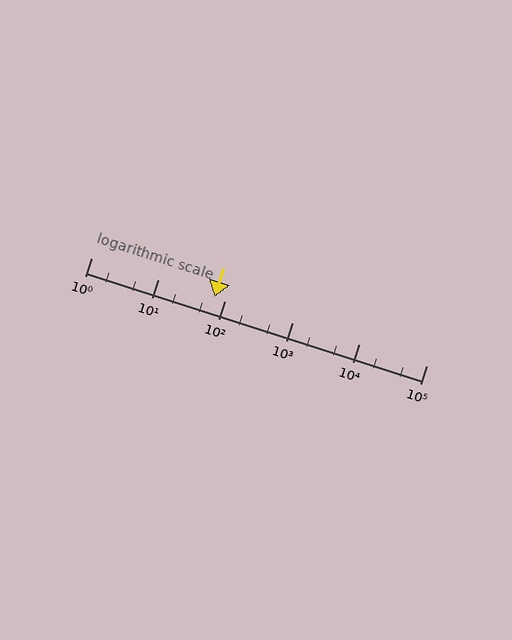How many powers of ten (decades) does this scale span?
The scale spans 5 decades, from 1 to 100000.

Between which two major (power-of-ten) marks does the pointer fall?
The pointer is between 10 and 100.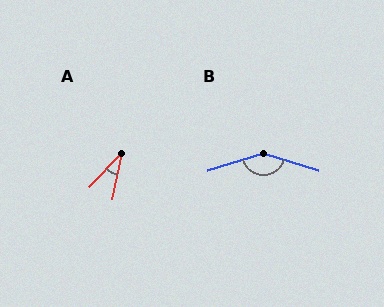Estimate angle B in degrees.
Approximately 146 degrees.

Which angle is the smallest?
A, at approximately 33 degrees.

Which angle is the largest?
B, at approximately 146 degrees.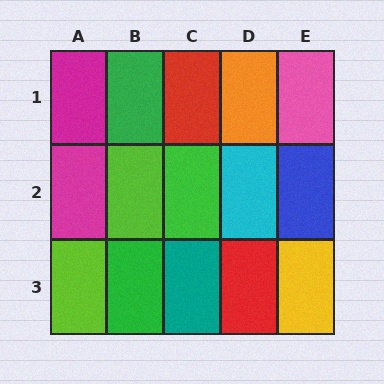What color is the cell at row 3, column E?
Yellow.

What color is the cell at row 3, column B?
Green.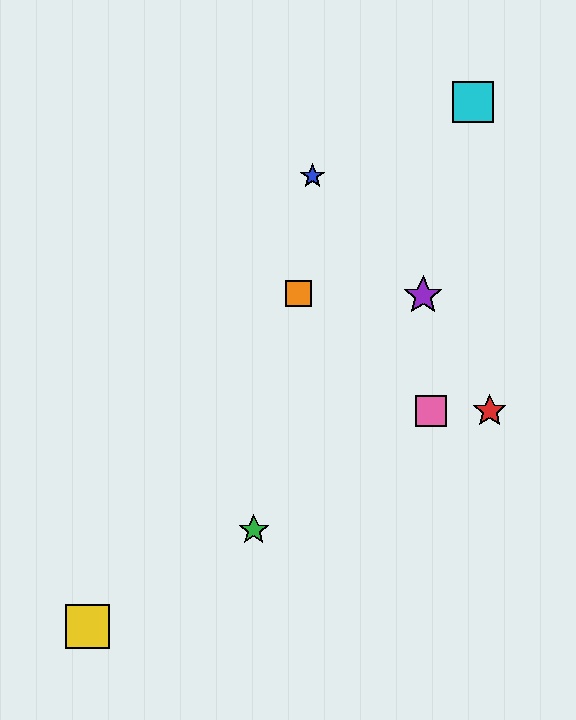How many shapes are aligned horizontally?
2 shapes (the red star, the pink square) are aligned horizontally.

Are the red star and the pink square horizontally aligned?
Yes, both are at y≈411.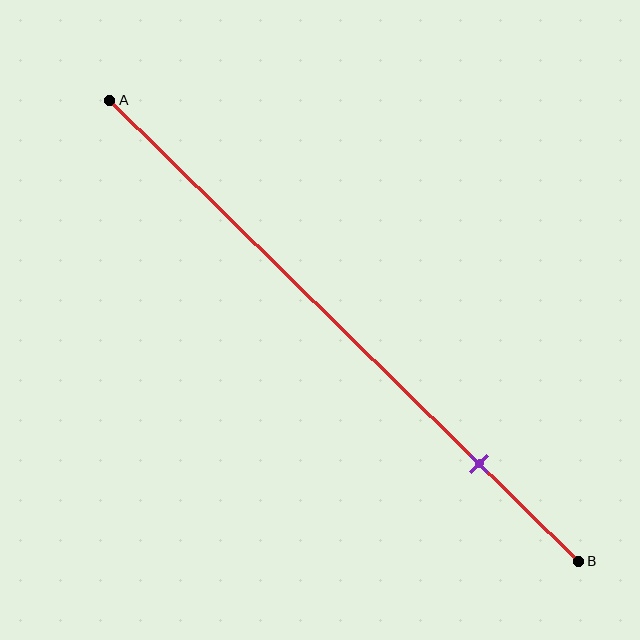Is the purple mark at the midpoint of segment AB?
No, the mark is at about 80% from A, not at the 50% midpoint.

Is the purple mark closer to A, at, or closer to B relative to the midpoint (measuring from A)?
The purple mark is closer to point B than the midpoint of segment AB.